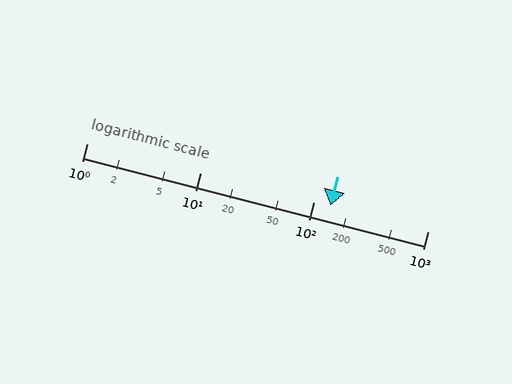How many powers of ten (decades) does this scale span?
The scale spans 3 decades, from 1 to 1000.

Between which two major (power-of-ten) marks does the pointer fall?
The pointer is between 100 and 1000.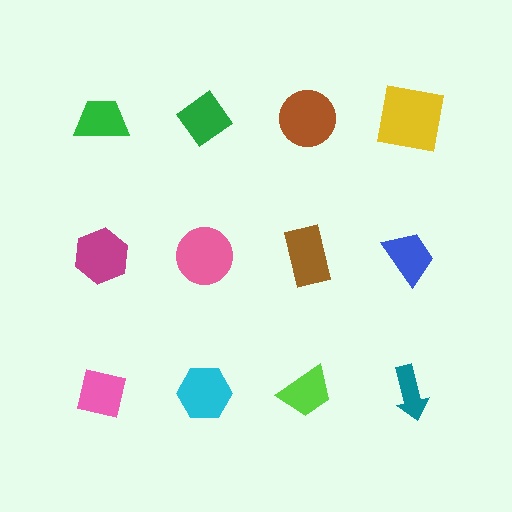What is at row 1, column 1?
A green trapezoid.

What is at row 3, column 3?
A lime trapezoid.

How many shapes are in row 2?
4 shapes.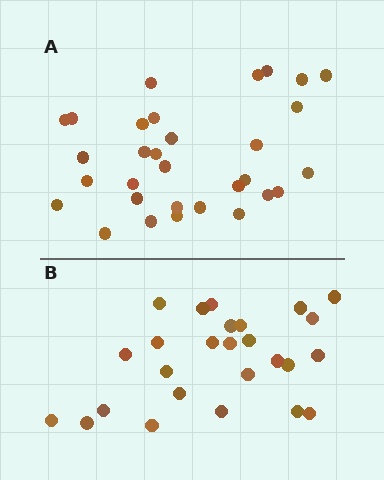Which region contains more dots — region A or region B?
Region A (the top region) has more dots.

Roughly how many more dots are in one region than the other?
Region A has about 5 more dots than region B.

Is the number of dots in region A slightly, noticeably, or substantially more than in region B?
Region A has only slightly more — the two regions are fairly close. The ratio is roughly 1.2 to 1.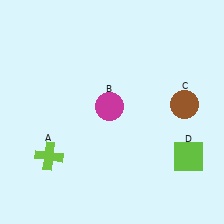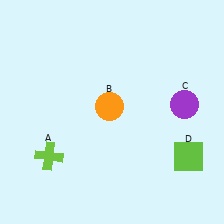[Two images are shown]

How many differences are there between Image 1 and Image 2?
There are 2 differences between the two images.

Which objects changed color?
B changed from magenta to orange. C changed from brown to purple.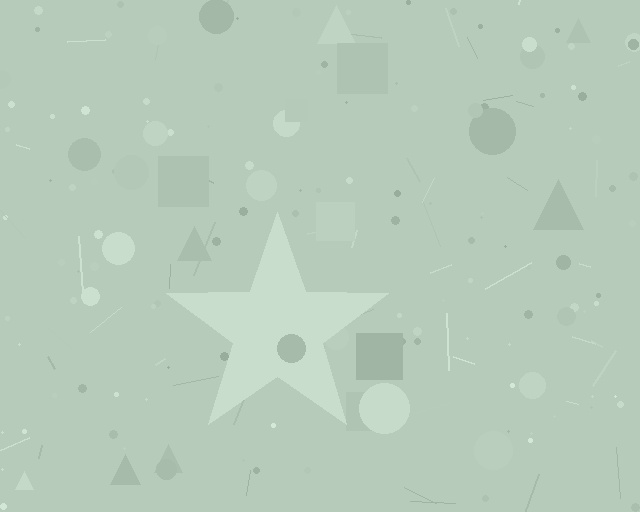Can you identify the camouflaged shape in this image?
The camouflaged shape is a star.